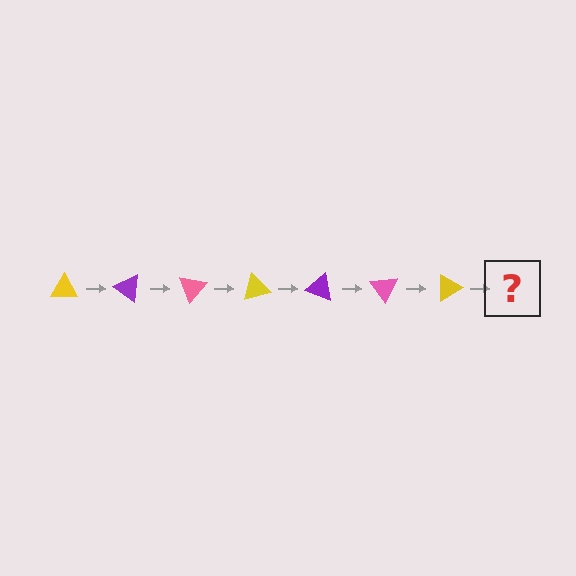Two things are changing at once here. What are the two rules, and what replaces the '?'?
The two rules are that it rotates 35 degrees each step and the color cycles through yellow, purple, and pink. The '?' should be a purple triangle, rotated 245 degrees from the start.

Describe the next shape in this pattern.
It should be a purple triangle, rotated 245 degrees from the start.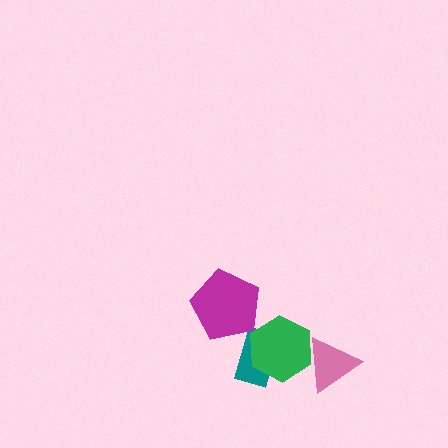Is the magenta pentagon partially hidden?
No, no other shape covers it.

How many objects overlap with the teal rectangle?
1 object overlaps with the teal rectangle.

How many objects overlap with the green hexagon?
2 objects overlap with the green hexagon.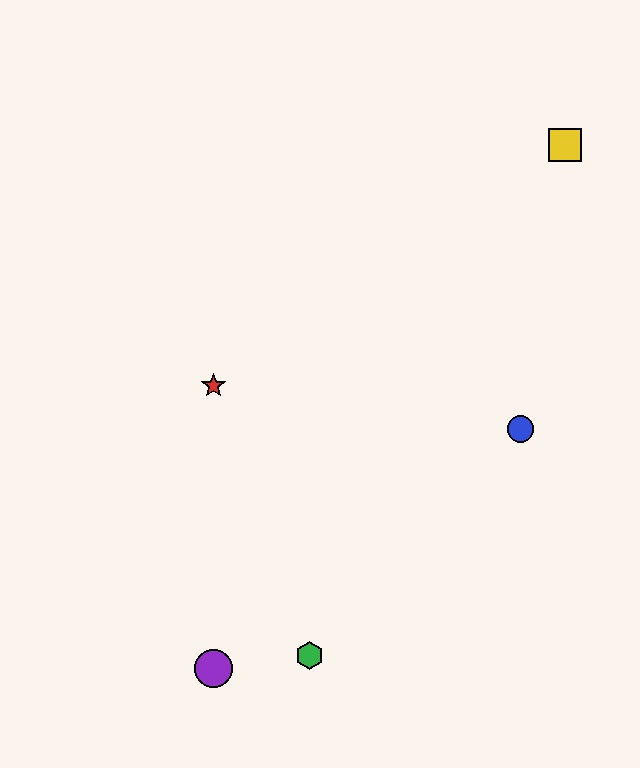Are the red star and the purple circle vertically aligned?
Yes, both are at x≈213.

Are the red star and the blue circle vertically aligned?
No, the red star is at x≈213 and the blue circle is at x≈521.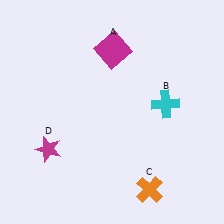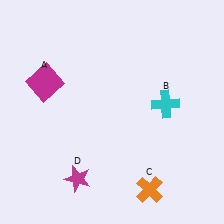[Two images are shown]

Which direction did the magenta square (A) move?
The magenta square (A) moved left.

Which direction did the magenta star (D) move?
The magenta star (D) moved down.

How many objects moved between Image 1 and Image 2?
2 objects moved between the two images.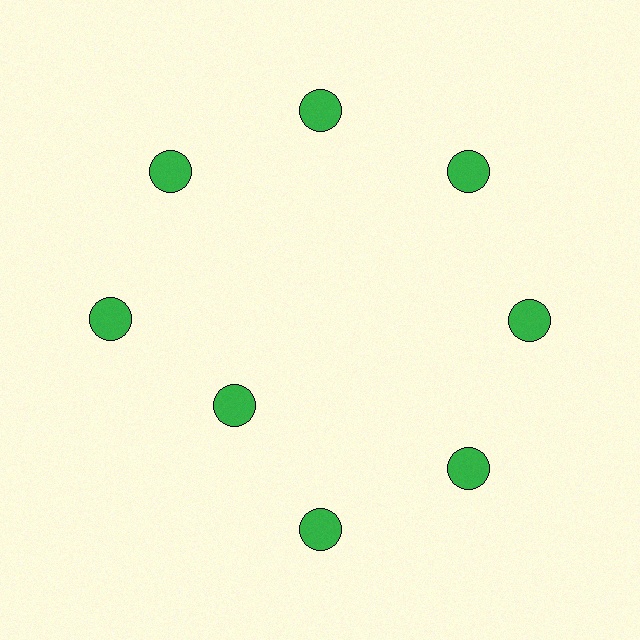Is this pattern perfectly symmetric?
No. The 8 green circles are arranged in a ring, but one element near the 8 o'clock position is pulled inward toward the center, breaking the 8-fold rotational symmetry.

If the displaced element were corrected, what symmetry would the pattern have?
It would have 8-fold rotational symmetry — the pattern would map onto itself every 45 degrees.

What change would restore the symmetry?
The symmetry would be restored by moving it outward, back onto the ring so that all 8 circles sit at equal angles and equal distance from the center.